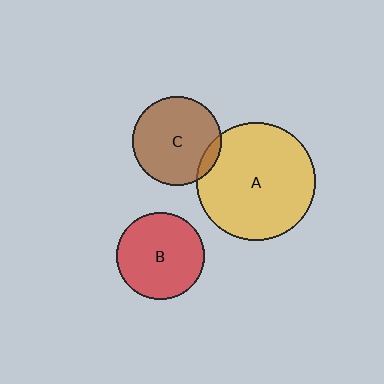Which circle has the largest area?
Circle A (yellow).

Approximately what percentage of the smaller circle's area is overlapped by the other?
Approximately 10%.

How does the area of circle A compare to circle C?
Approximately 1.8 times.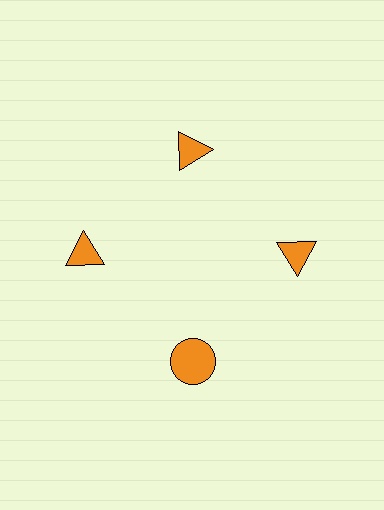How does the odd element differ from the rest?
It has a different shape: circle instead of triangle.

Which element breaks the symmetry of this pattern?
The orange circle at roughly the 6 o'clock position breaks the symmetry. All other shapes are orange triangles.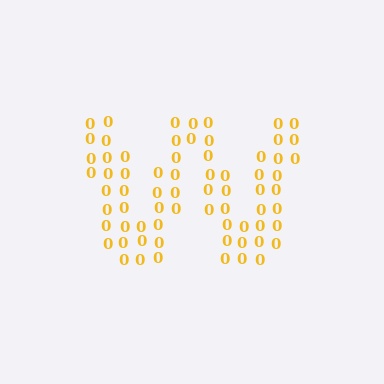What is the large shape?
The large shape is the letter W.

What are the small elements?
The small elements are digit 0's.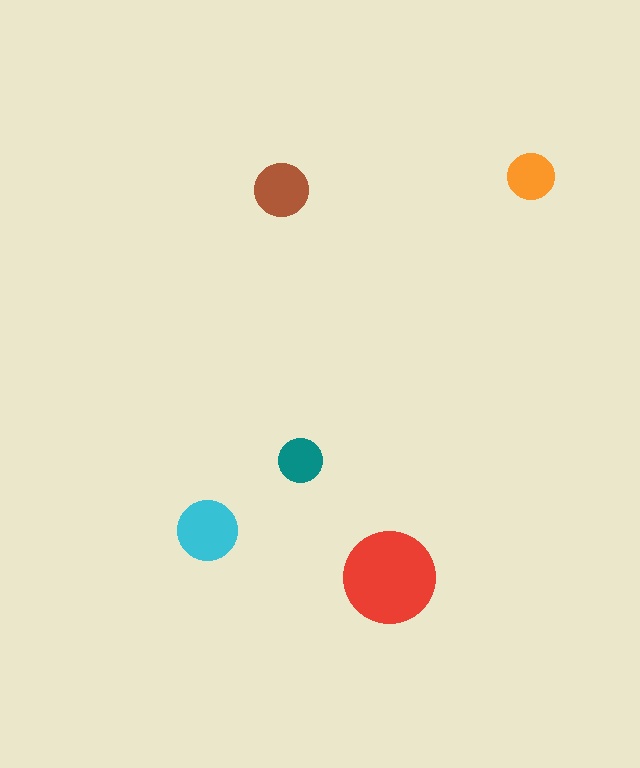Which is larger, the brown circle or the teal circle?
The brown one.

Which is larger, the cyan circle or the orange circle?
The cyan one.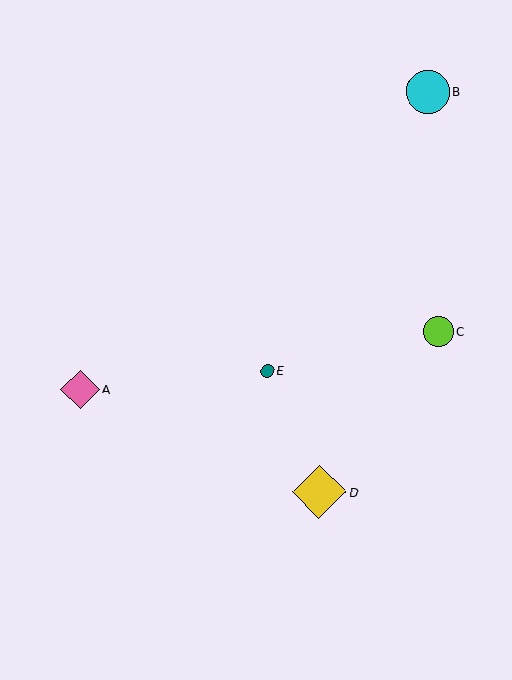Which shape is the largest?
The yellow diamond (labeled D) is the largest.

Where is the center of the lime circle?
The center of the lime circle is at (439, 332).